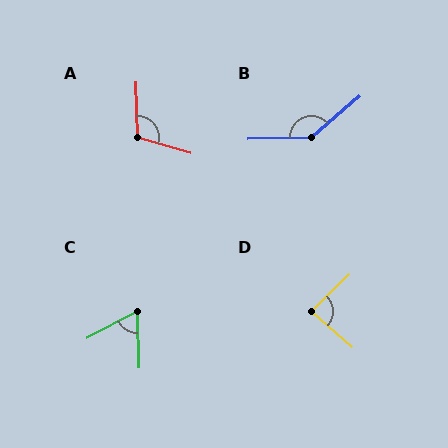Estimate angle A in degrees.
Approximately 108 degrees.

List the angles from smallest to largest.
C (64°), D (86°), A (108°), B (141°).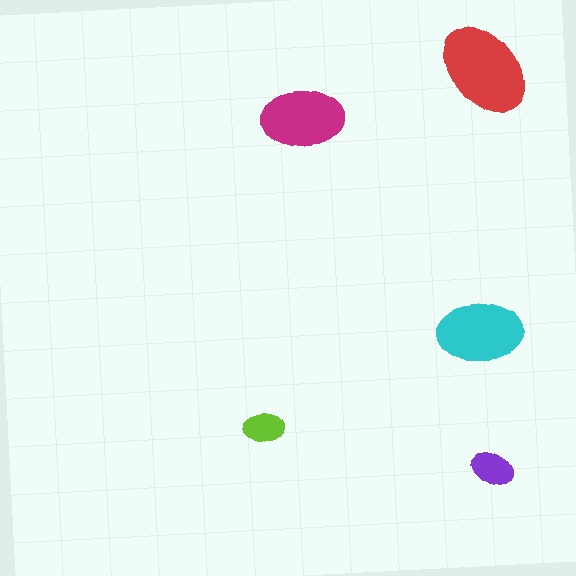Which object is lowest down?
The purple ellipse is bottommost.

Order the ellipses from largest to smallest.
the red one, the cyan one, the magenta one, the purple one, the lime one.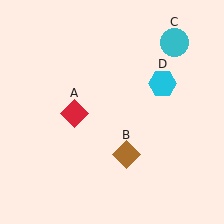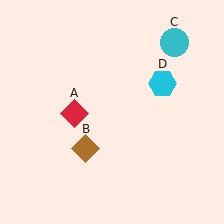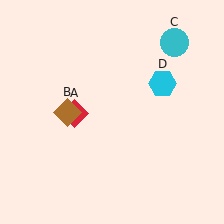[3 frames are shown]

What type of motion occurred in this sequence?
The brown diamond (object B) rotated clockwise around the center of the scene.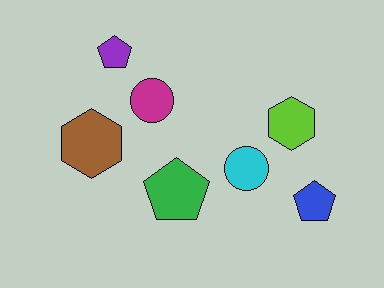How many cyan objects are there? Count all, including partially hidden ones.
There is 1 cyan object.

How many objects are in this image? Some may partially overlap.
There are 7 objects.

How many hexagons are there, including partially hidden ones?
There are 2 hexagons.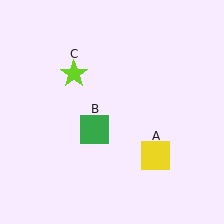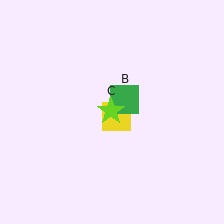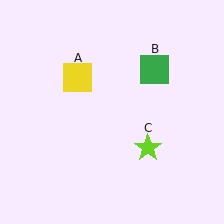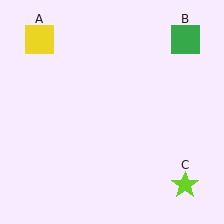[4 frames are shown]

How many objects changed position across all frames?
3 objects changed position: yellow square (object A), green square (object B), lime star (object C).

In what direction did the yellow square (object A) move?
The yellow square (object A) moved up and to the left.